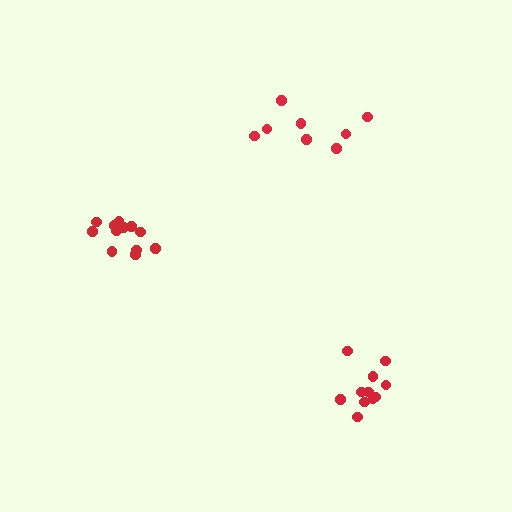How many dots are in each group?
Group 1: 11 dots, Group 2: 13 dots, Group 3: 8 dots (32 total).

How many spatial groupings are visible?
There are 3 spatial groupings.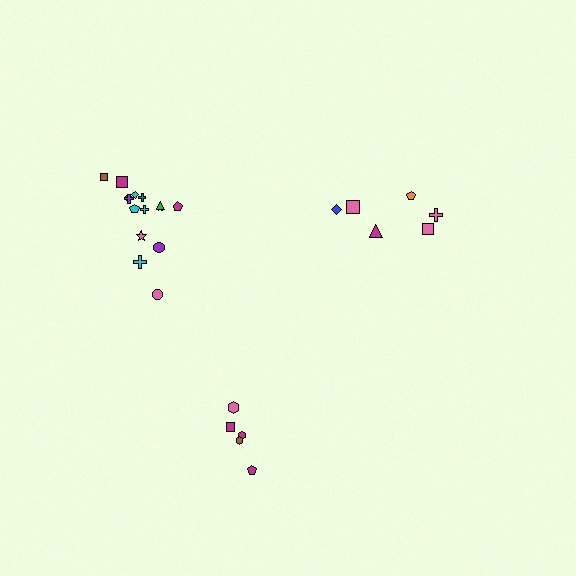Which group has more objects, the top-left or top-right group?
The top-left group.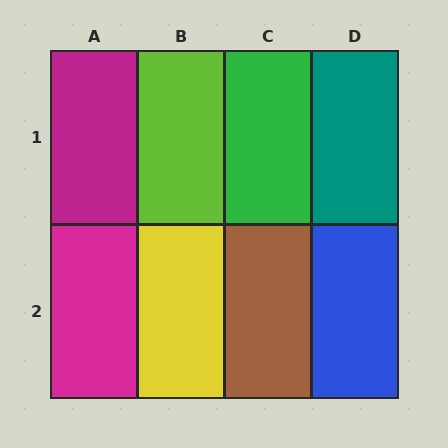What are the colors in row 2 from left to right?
Magenta, yellow, brown, blue.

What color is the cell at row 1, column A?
Magenta.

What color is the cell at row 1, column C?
Green.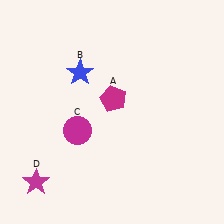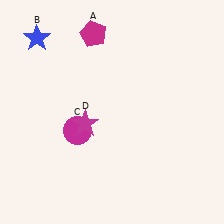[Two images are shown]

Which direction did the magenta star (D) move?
The magenta star (D) moved up.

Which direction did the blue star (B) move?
The blue star (B) moved left.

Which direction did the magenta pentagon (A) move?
The magenta pentagon (A) moved up.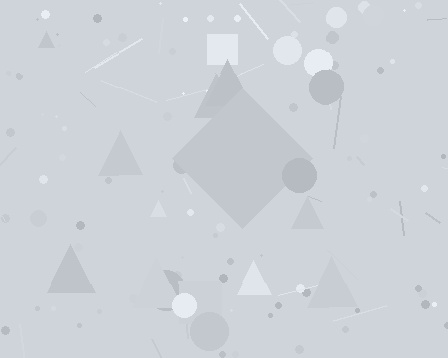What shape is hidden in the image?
A diamond is hidden in the image.